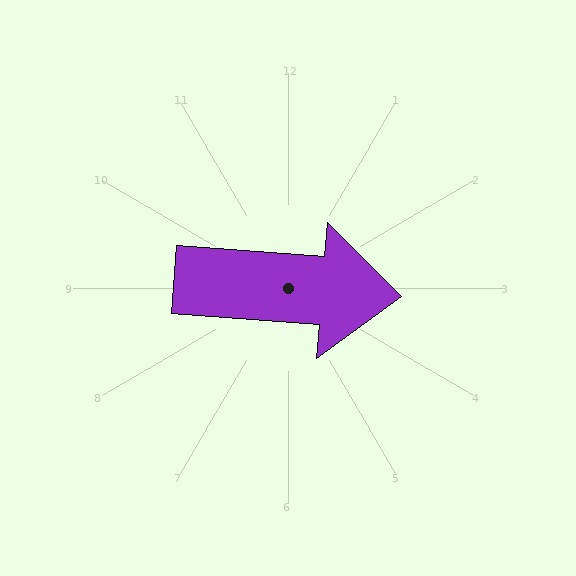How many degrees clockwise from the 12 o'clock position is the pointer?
Approximately 94 degrees.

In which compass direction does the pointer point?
East.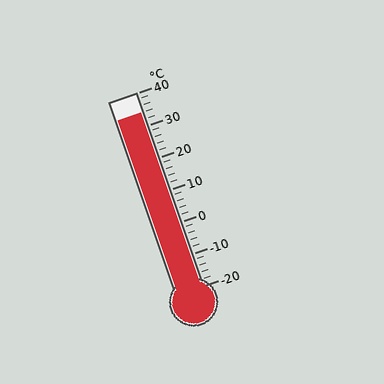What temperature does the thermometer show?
The thermometer shows approximately 34°C.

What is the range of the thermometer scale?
The thermometer scale ranges from -20°C to 40°C.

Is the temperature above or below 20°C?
The temperature is above 20°C.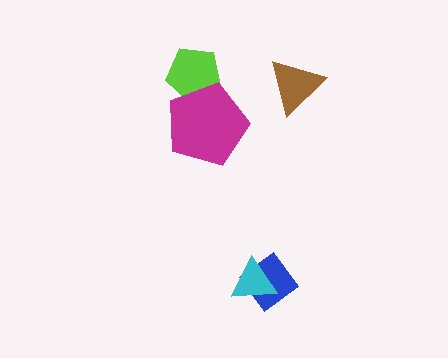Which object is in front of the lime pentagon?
The magenta pentagon is in front of the lime pentagon.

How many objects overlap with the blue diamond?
1 object overlaps with the blue diamond.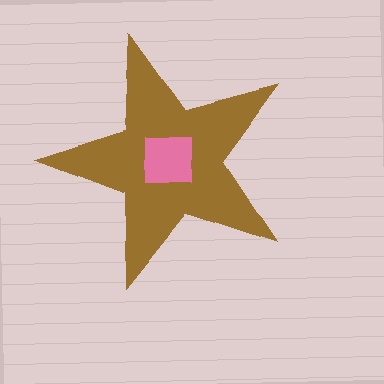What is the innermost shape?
The pink square.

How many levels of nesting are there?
2.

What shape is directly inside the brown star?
The pink square.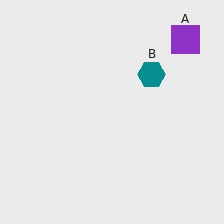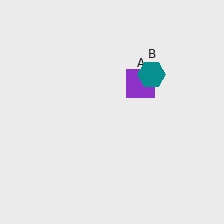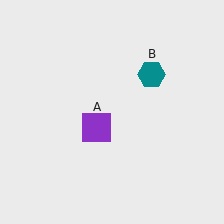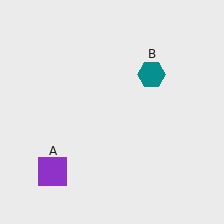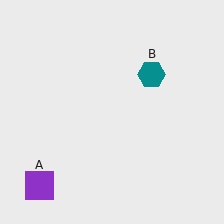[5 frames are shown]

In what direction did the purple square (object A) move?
The purple square (object A) moved down and to the left.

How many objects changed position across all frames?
1 object changed position: purple square (object A).